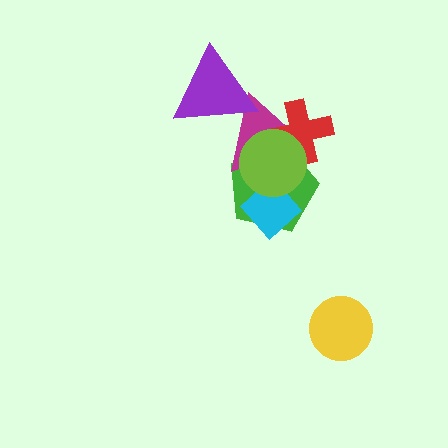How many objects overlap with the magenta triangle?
4 objects overlap with the magenta triangle.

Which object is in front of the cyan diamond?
The lime circle is in front of the cyan diamond.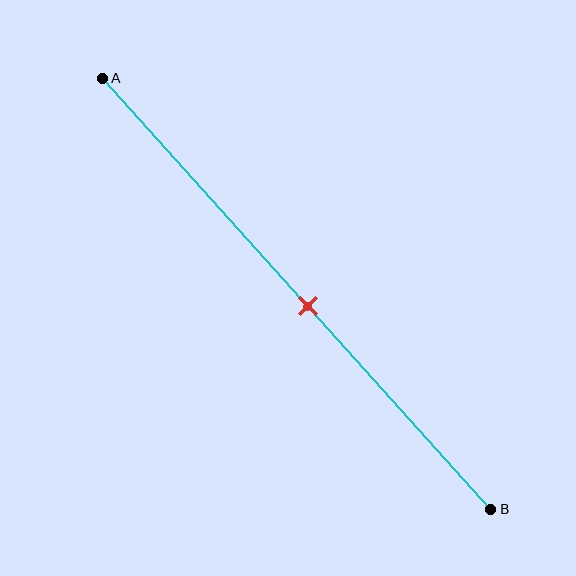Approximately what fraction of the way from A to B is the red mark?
The red mark is approximately 55% of the way from A to B.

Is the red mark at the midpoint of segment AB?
Yes, the mark is approximately at the midpoint.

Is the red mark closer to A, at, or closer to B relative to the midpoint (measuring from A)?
The red mark is approximately at the midpoint of segment AB.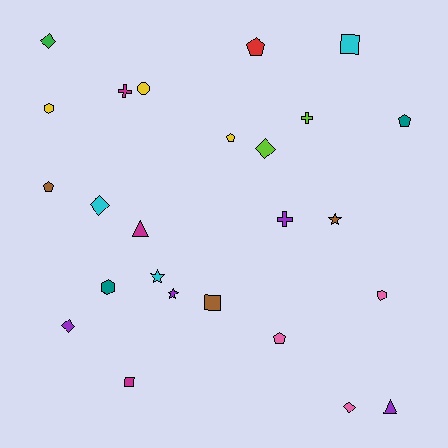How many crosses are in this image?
There are 3 crosses.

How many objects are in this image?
There are 25 objects.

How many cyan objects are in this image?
There are 3 cyan objects.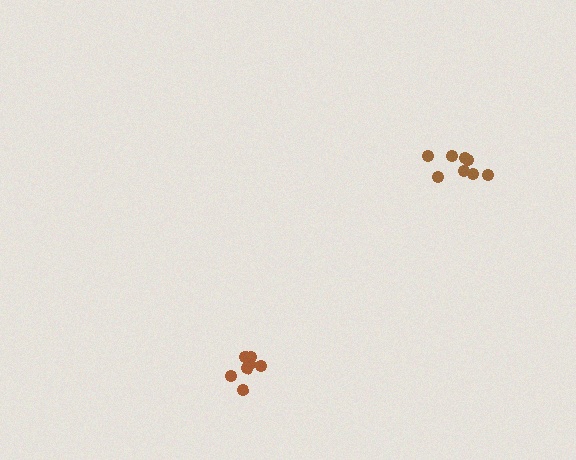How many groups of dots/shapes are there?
There are 2 groups.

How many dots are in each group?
Group 1: 9 dots, Group 2: 7 dots (16 total).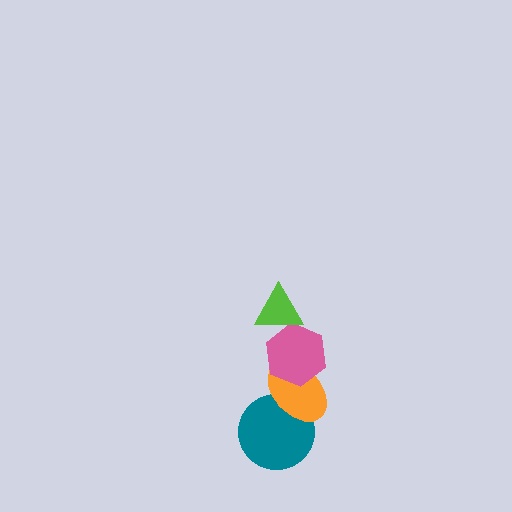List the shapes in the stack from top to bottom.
From top to bottom: the lime triangle, the pink hexagon, the orange ellipse, the teal circle.